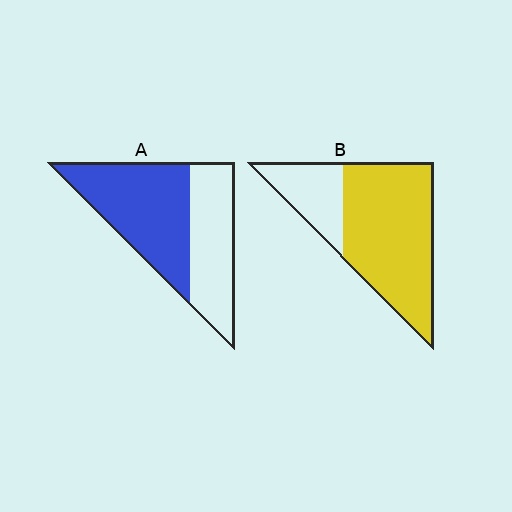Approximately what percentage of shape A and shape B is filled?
A is approximately 60% and B is approximately 75%.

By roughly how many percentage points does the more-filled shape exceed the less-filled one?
By roughly 15 percentage points (B over A).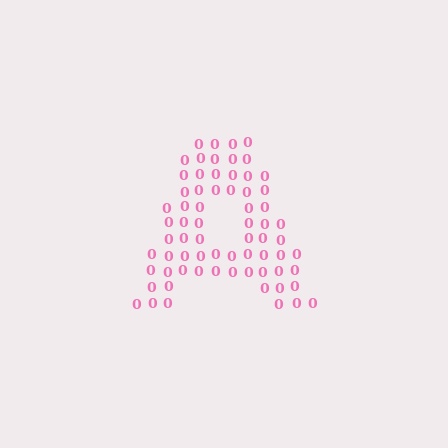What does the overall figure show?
The overall figure shows the letter A.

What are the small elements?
The small elements are digit 0's.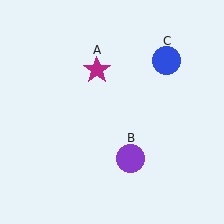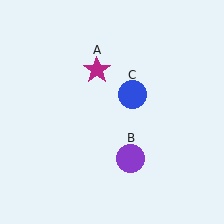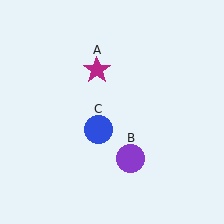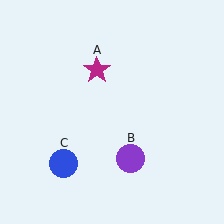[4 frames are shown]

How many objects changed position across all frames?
1 object changed position: blue circle (object C).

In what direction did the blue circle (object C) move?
The blue circle (object C) moved down and to the left.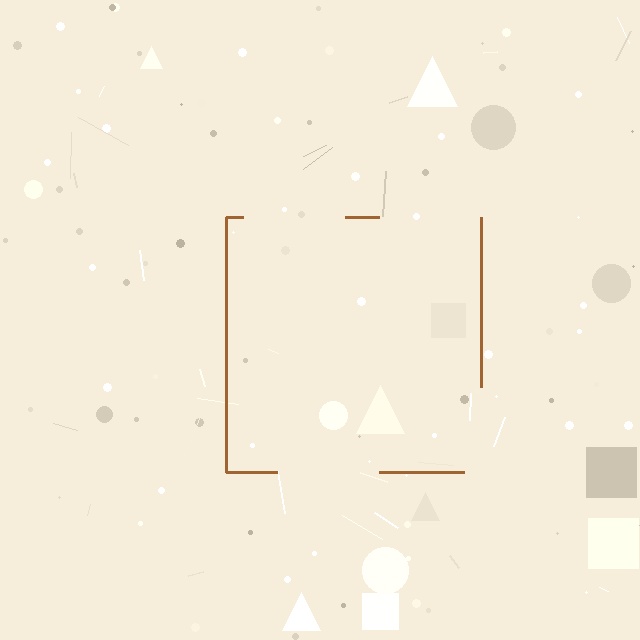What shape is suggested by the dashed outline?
The dashed outline suggests a square.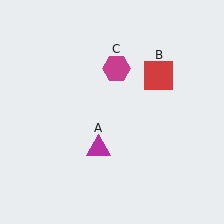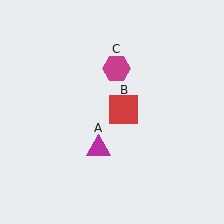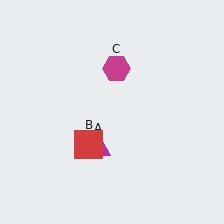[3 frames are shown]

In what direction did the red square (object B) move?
The red square (object B) moved down and to the left.